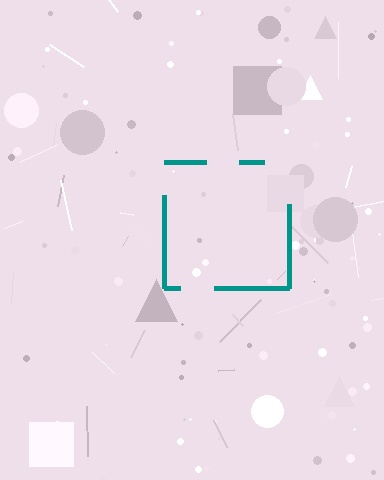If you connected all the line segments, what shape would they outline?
They would outline a square.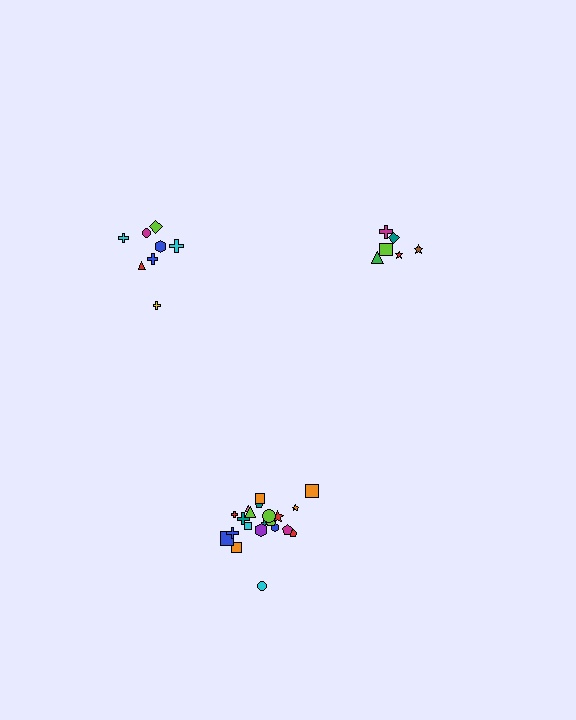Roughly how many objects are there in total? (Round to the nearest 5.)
Roughly 35 objects in total.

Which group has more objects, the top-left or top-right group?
The top-left group.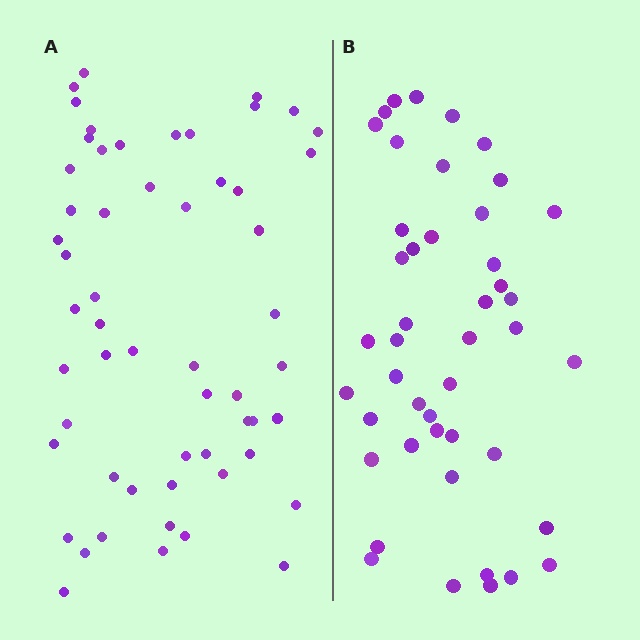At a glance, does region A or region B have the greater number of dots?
Region A (the left region) has more dots.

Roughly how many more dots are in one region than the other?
Region A has roughly 12 or so more dots than region B.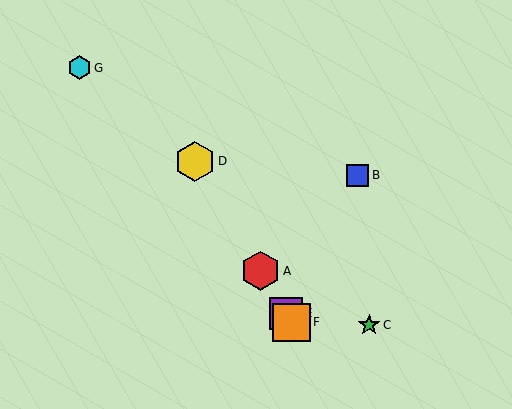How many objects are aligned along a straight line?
4 objects (A, D, E, F) are aligned along a straight line.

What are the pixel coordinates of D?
Object D is at (195, 161).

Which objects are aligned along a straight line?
Objects A, D, E, F are aligned along a straight line.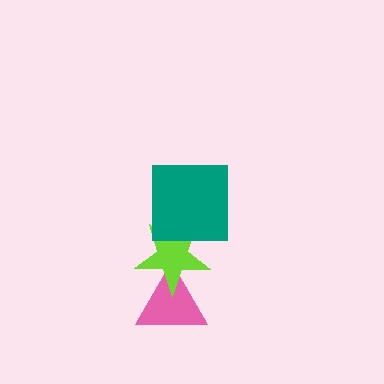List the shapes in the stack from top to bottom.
From top to bottom: the teal square, the lime star, the pink triangle.